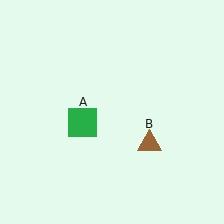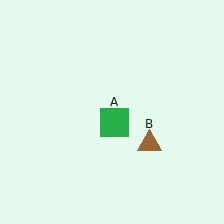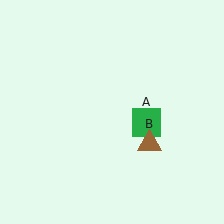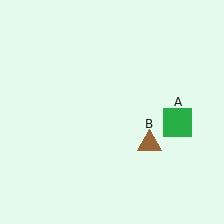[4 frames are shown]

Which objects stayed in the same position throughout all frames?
Brown triangle (object B) remained stationary.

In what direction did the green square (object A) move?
The green square (object A) moved right.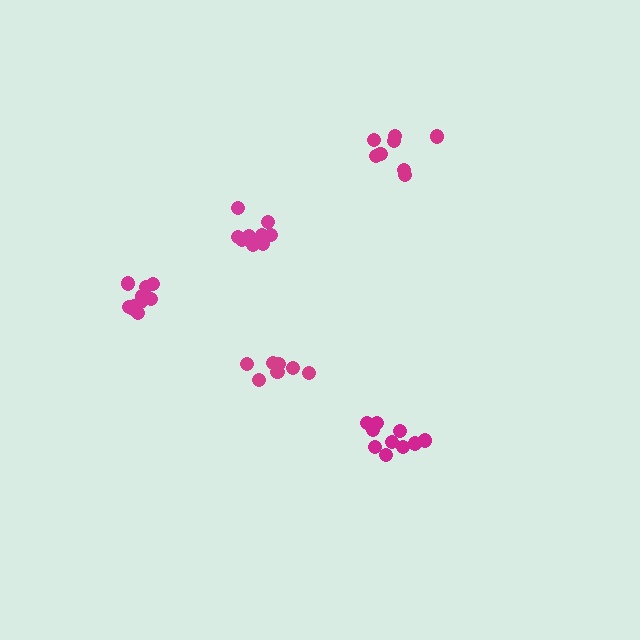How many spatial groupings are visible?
There are 5 spatial groupings.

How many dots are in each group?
Group 1: 10 dots, Group 2: 11 dots, Group 3: 10 dots, Group 4: 8 dots, Group 5: 7 dots (46 total).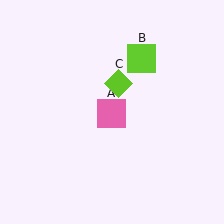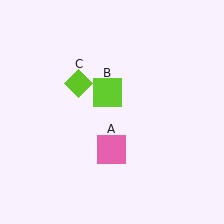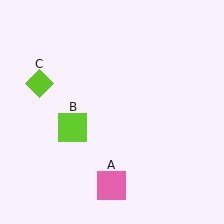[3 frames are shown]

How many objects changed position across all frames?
3 objects changed position: pink square (object A), lime square (object B), lime diamond (object C).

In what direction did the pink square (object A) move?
The pink square (object A) moved down.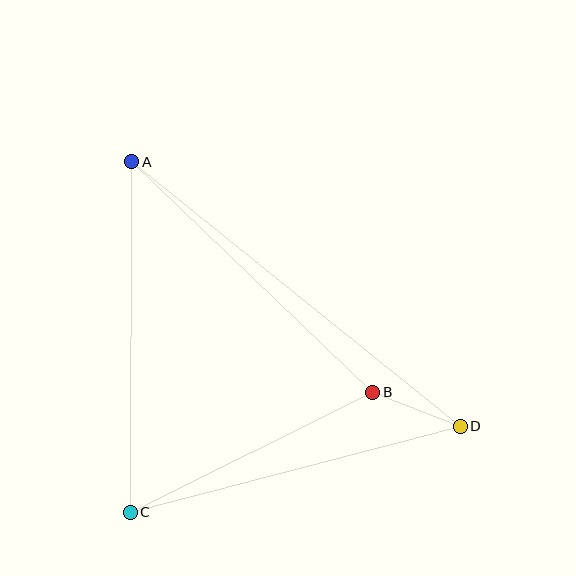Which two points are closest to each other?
Points B and D are closest to each other.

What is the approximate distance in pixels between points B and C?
The distance between B and C is approximately 271 pixels.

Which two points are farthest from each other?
Points A and D are farthest from each other.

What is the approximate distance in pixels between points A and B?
The distance between A and B is approximately 333 pixels.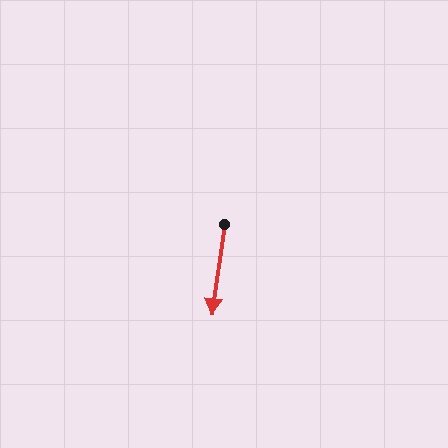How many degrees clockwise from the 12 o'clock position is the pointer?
Approximately 188 degrees.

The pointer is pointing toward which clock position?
Roughly 6 o'clock.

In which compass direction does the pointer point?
South.